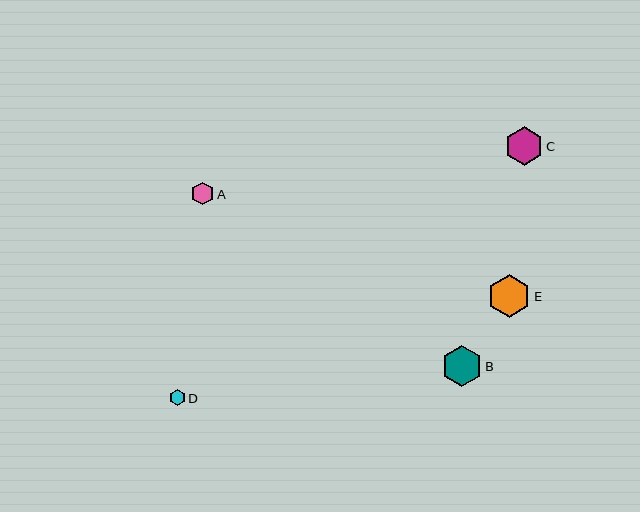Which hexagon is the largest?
Hexagon E is the largest with a size of approximately 42 pixels.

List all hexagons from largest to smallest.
From largest to smallest: E, B, C, A, D.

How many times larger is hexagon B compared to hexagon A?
Hexagon B is approximately 1.8 times the size of hexagon A.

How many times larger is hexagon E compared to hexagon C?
Hexagon E is approximately 1.1 times the size of hexagon C.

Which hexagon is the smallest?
Hexagon D is the smallest with a size of approximately 16 pixels.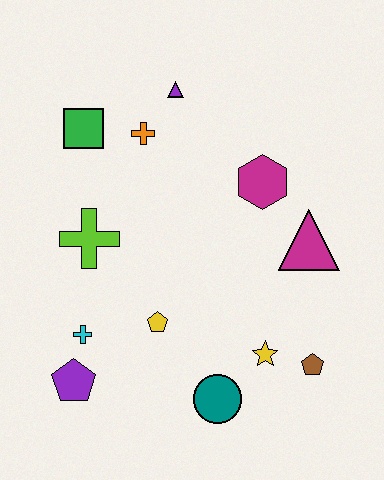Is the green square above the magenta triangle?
Yes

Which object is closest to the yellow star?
The brown pentagon is closest to the yellow star.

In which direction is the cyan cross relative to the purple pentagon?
The cyan cross is above the purple pentagon.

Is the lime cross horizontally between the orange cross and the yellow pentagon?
No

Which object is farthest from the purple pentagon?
The purple triangle is farthest from the purple pentagon.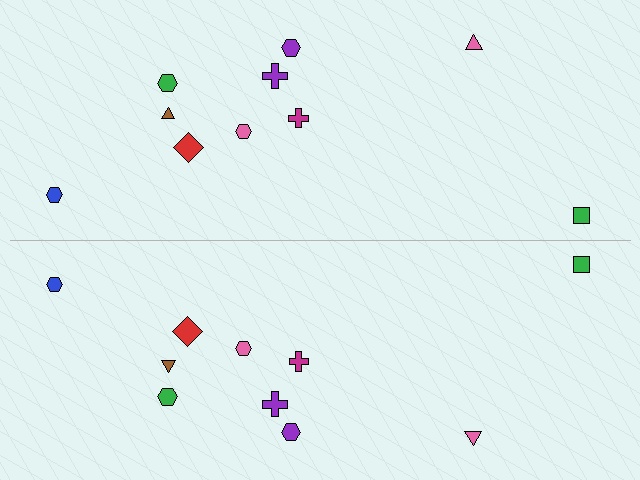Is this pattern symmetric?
Yes, this pattern has bilateral (reflection) symmetry.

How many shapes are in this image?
There are 20 shapes in this image.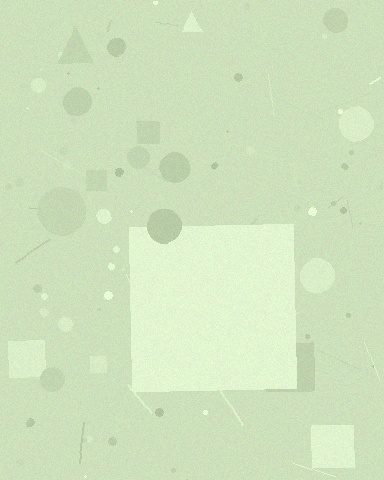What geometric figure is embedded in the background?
A square is embedded in the background.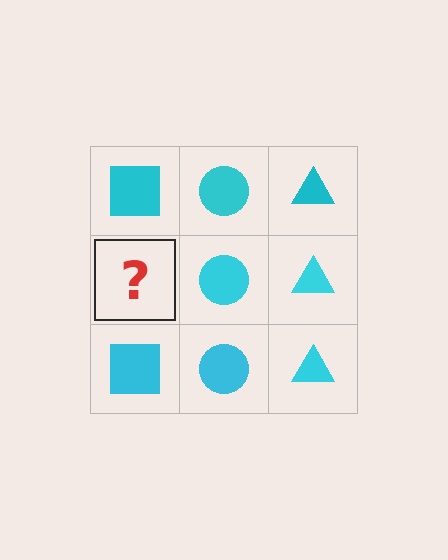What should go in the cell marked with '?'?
The missing cell should contain a cyan square.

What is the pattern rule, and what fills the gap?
The rule is that each column has a consistent shape. The gap should be filled with a cyan square.